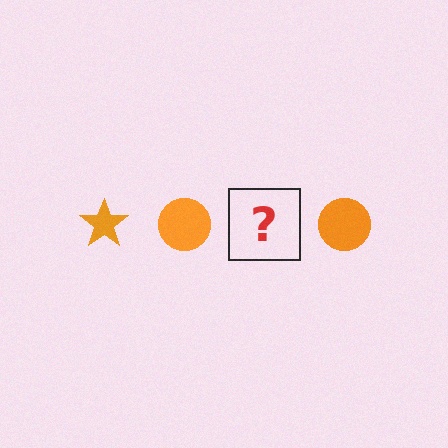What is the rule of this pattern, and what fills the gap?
The rule is that the pattern cycles through star, circle shapes in orange. The gap should be filled with an orange star.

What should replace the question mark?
The question mark should be replaced with an orange star.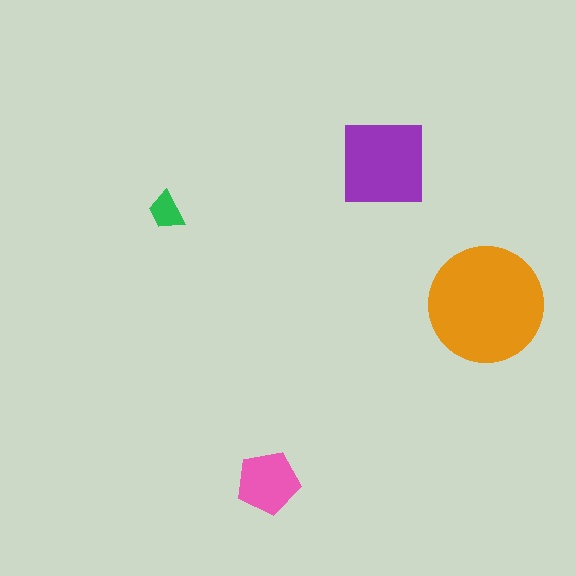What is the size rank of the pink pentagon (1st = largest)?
3rd.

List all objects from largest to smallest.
The orange circle, the purple square, the pink pentagon, the green trapezoid.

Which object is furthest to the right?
The orange circle is rightmost.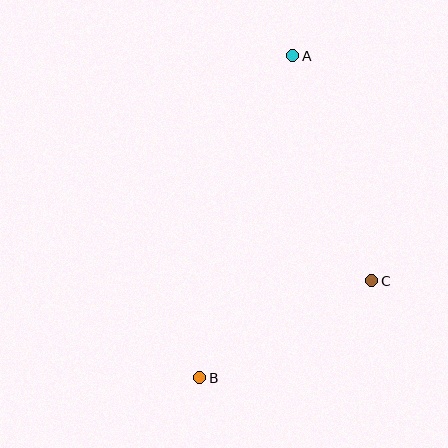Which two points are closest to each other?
Points B and C are closest to each other.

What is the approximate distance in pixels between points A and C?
The distance between A and C is approximately 238 pixels.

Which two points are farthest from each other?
Points A and B are farthest from each other.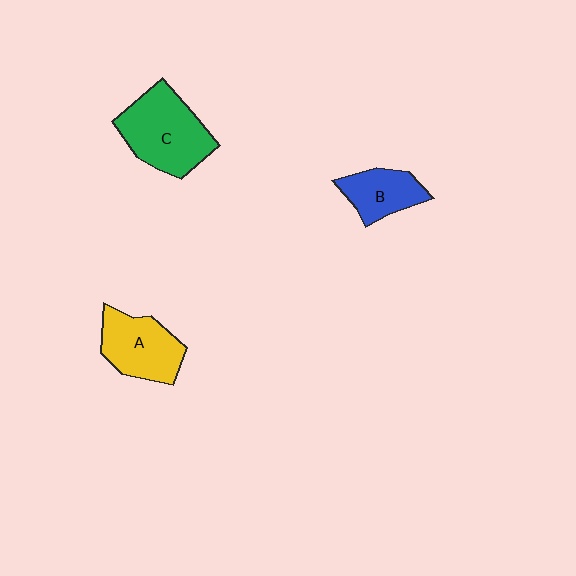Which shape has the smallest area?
Shape B (blue).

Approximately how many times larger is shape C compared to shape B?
Approximately 1.8 times.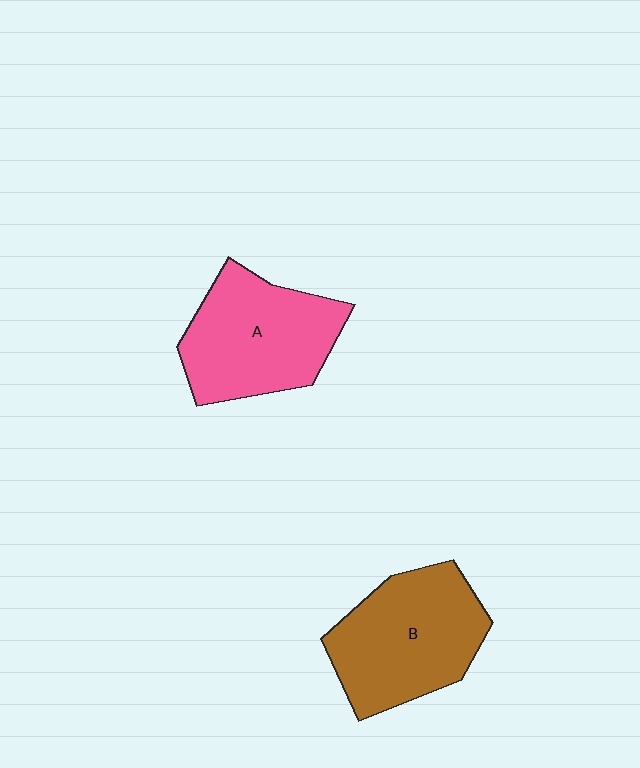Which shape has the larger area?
Shape B (brown).